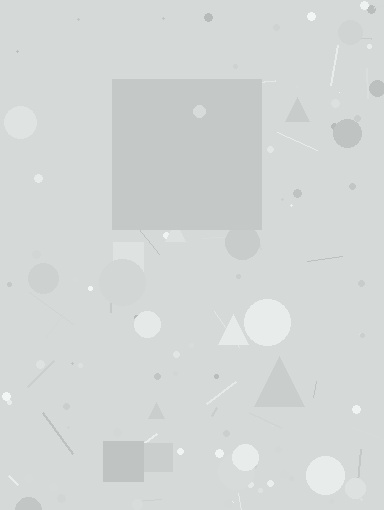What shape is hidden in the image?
A square is hidden in the image.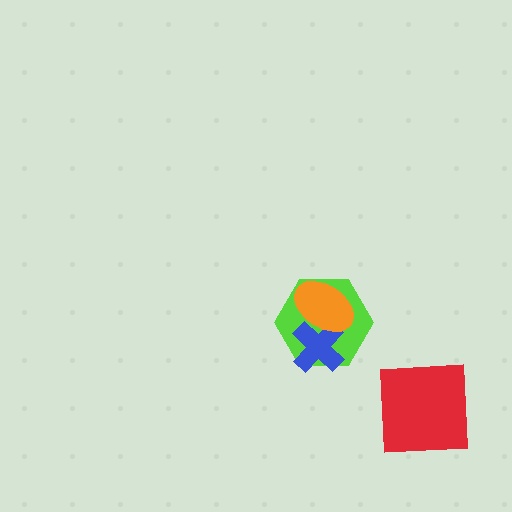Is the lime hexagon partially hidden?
Yes, it is partially covered by another shape.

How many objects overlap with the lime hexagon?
2 objects overlap with the lime hexagon.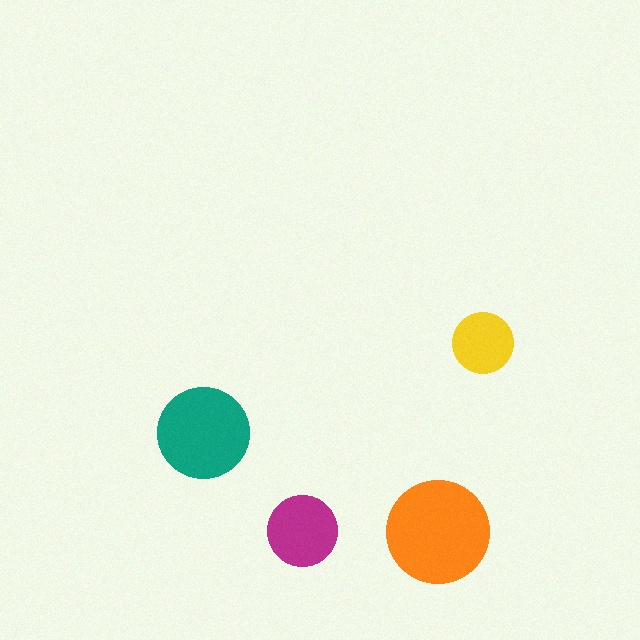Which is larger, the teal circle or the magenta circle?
The teal one.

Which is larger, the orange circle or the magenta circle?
The orange one.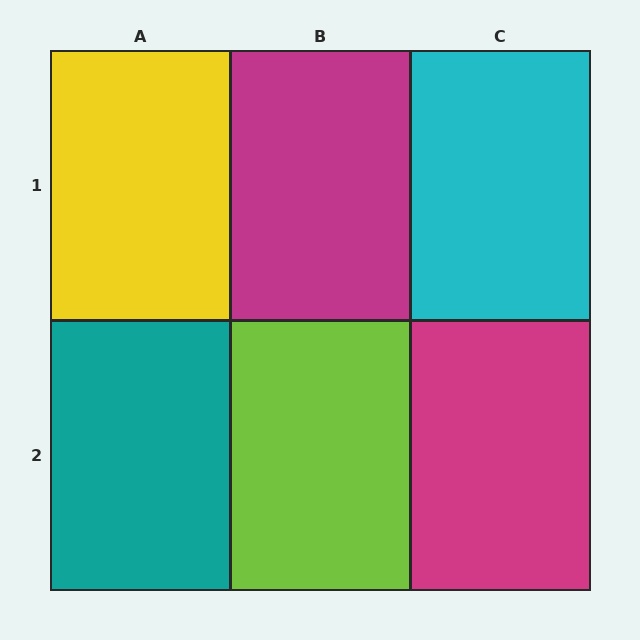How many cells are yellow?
1 cell is yellow.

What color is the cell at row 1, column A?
Yellow.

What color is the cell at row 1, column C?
Cyan.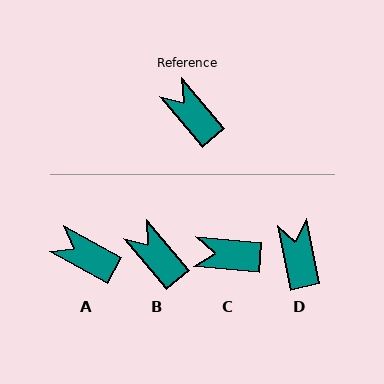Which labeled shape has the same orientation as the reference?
B.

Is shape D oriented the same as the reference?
No, it is off by about 28 degrees.